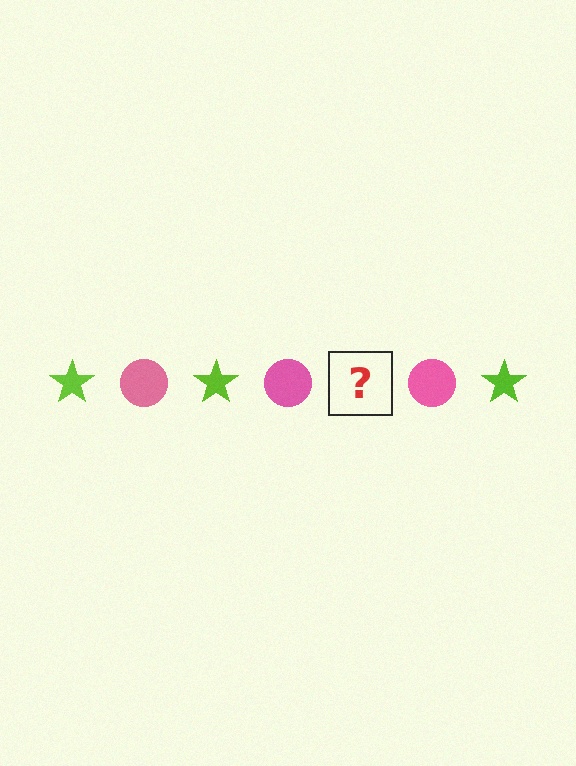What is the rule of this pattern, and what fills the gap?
The rule is that the pattern alternates between lime star and pink circle. The gap should be filled with a lime star.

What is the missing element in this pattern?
The missing element is a lime star.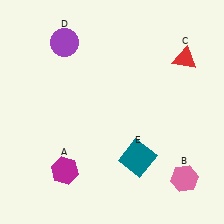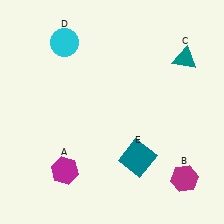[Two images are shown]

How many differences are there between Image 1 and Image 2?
There are 3 differences between the two images.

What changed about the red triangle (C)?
In Image 1, C is red. In Image 2, it changed to teal.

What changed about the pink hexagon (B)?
In Image 1, B is pink. In Image 2, it changed to magenta.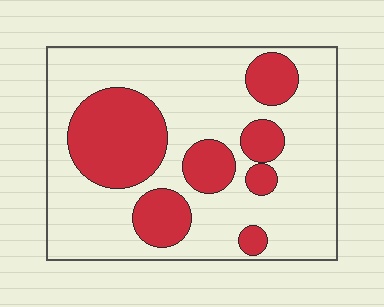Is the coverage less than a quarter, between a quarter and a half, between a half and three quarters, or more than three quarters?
Between a quarter and a half.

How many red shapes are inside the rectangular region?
7.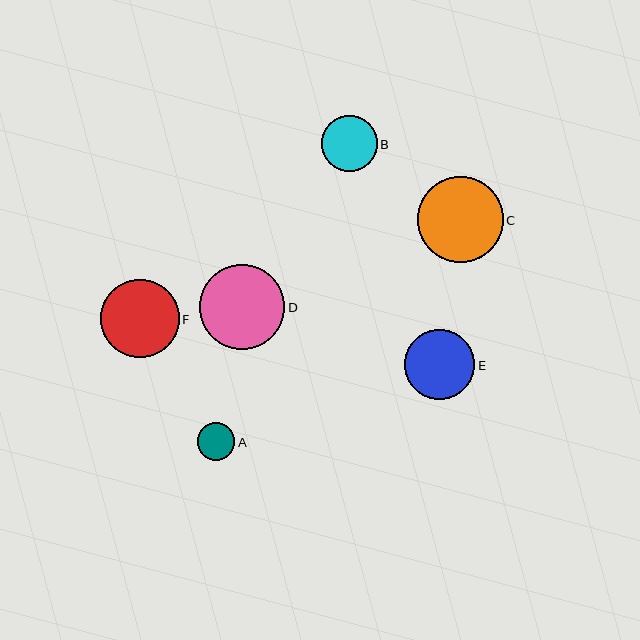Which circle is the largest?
Circle C is the largest with a size of approximately 86 pixels.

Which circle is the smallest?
Circle A is the smallest with a size of approximately 37 pixels.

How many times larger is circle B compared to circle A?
Circle B is approximately 1.5 times the size of circle A.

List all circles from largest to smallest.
From largest to smallest: C, D, F, E, B, A.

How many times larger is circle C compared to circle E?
Circle C is approximately 1.2 times the size of circle E.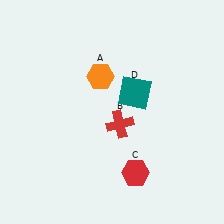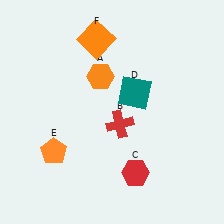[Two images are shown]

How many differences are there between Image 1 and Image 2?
There are 2 differences between the two images.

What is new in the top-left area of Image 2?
An orange square (F) was added in the top-left area of Image 2.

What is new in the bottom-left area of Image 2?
An orange pentagon (E) was added in the bottom-left area of Image 2.